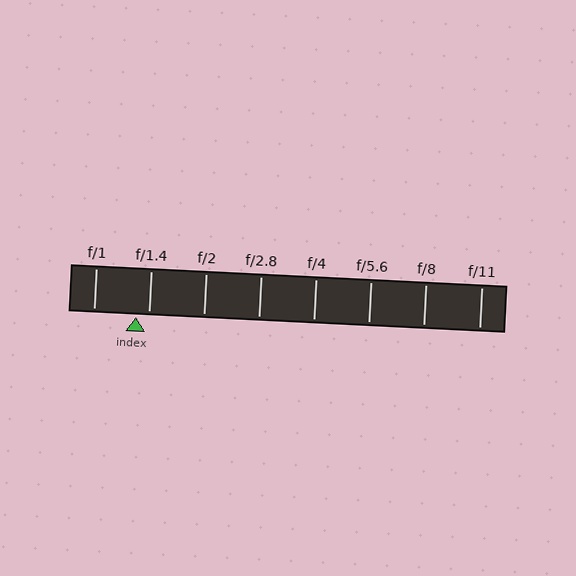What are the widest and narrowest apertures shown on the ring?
The widest aperture shown is f/1 and the narrowest is f/11.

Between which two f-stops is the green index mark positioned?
The index mark is between f/1 and f/1.4.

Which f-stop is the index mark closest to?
The index mark is closest to f/1.4.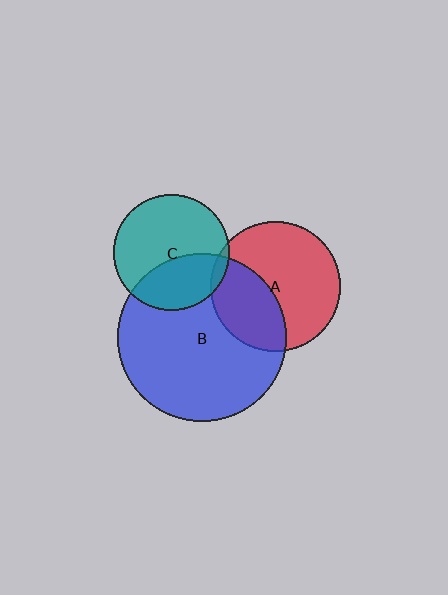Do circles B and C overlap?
Yes.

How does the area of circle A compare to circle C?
Approximately 1.3 times.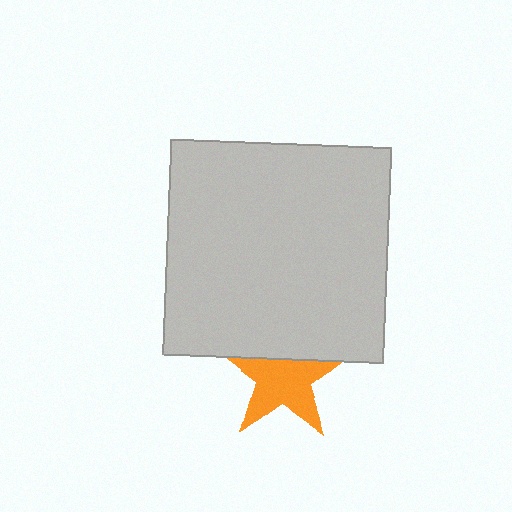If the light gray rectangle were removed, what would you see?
You would see the complete orange star.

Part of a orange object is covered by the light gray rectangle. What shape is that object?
It is a star.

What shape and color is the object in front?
The object in front is a light gray rectangle.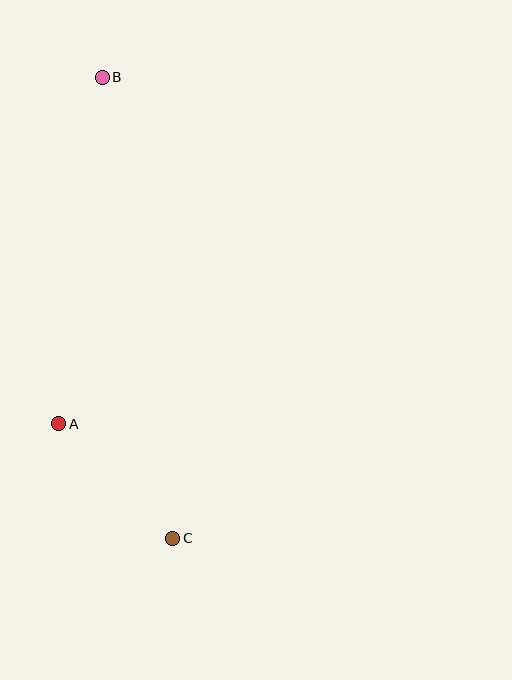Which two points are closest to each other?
Points A and C are closest to each other.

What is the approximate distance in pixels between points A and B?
The distance between A and B is approximately 349 pixels.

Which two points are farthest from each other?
Points B and C are farthest from each other.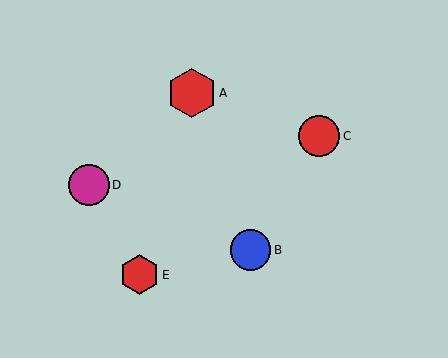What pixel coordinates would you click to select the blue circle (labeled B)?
Click at (250, 250) to select the blue circle B.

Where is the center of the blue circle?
The center of the blue circle is at (250, 250).